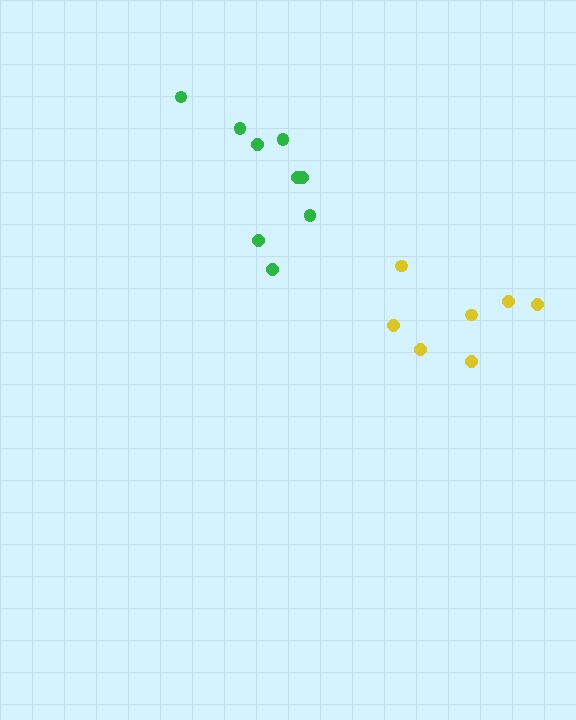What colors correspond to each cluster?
The clusters are colored: yellow, green.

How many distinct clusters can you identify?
There are 2 distinct clusters.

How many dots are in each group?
Group 1: 7 dots, Group 2: 9 dots (16 total).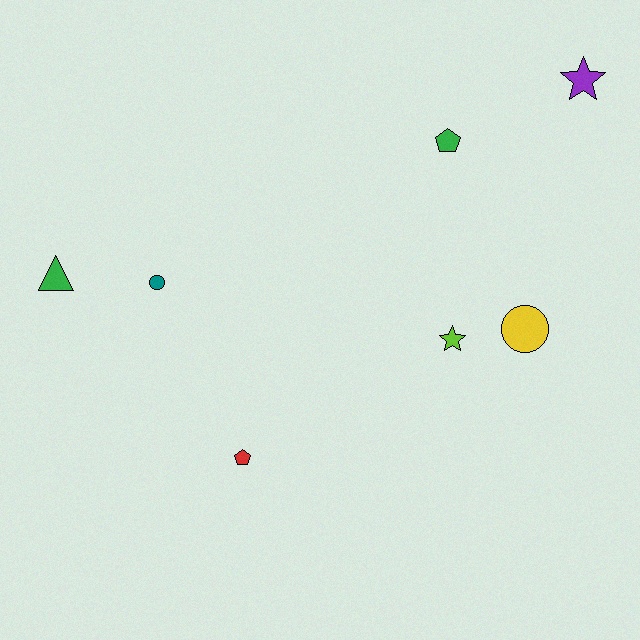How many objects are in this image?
There are 7 objects.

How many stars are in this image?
There are 2 stars.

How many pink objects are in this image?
There are no pink objects.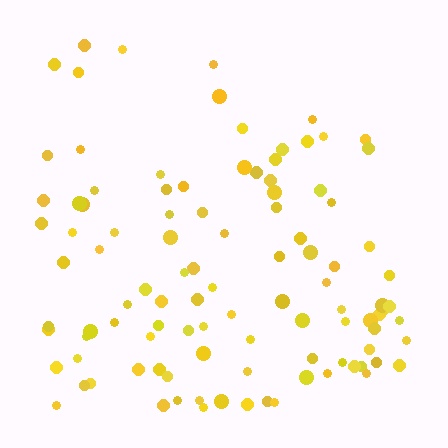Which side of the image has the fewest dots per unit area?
The top.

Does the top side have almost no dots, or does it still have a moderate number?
Still a moderate number, just noticeably fewer than the bottom.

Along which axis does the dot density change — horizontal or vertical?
Vertical.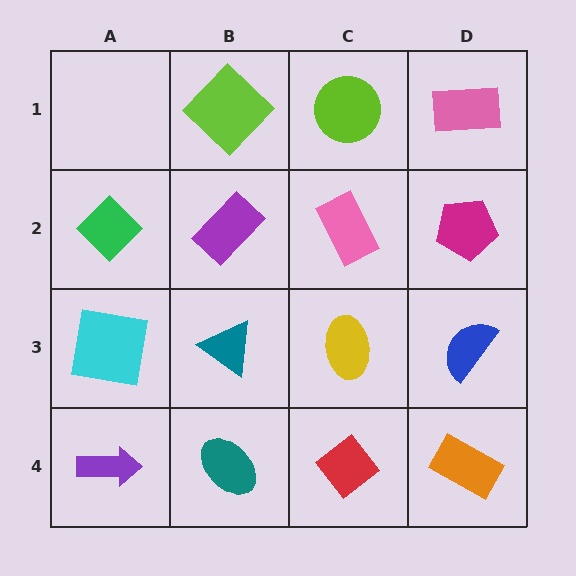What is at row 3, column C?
A yellow ellipse.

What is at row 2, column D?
A magenta pentagon.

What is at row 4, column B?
A teal ellipse.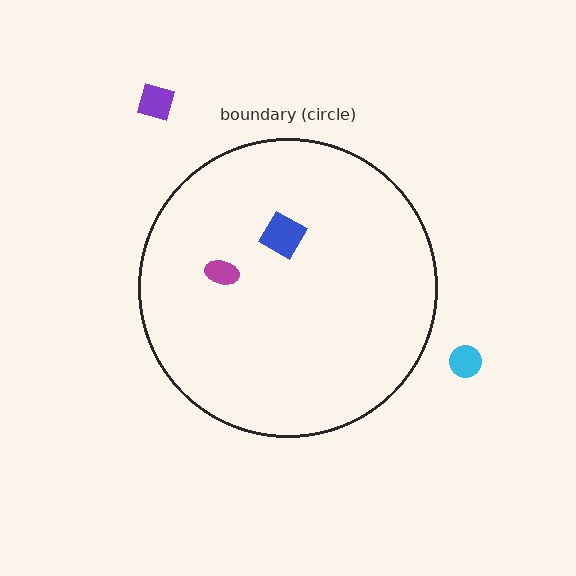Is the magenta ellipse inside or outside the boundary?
Inside.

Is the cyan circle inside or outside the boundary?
Outside.